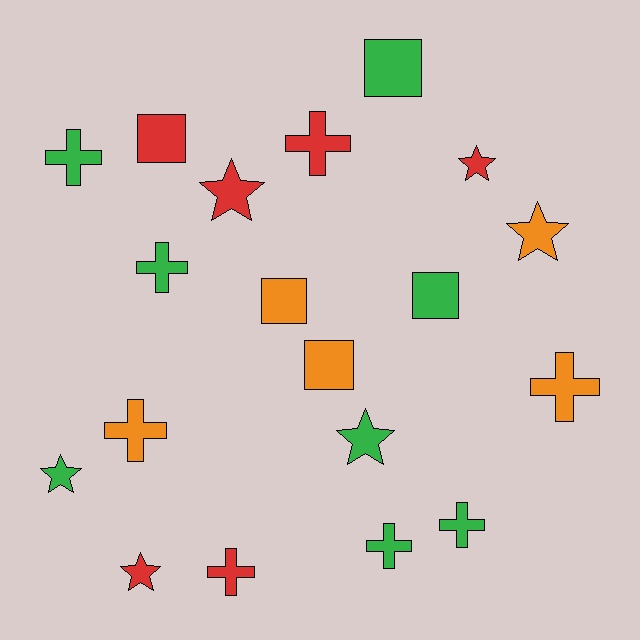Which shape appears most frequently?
Cross, with 8 objects.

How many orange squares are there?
There are 2 orange squares.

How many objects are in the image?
There are 19 objects.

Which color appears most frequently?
Green, with 8 objects.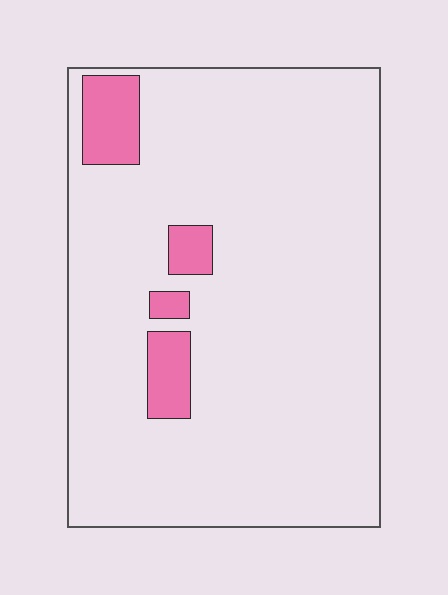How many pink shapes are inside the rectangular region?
4.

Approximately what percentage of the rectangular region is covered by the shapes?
Approximately 10%.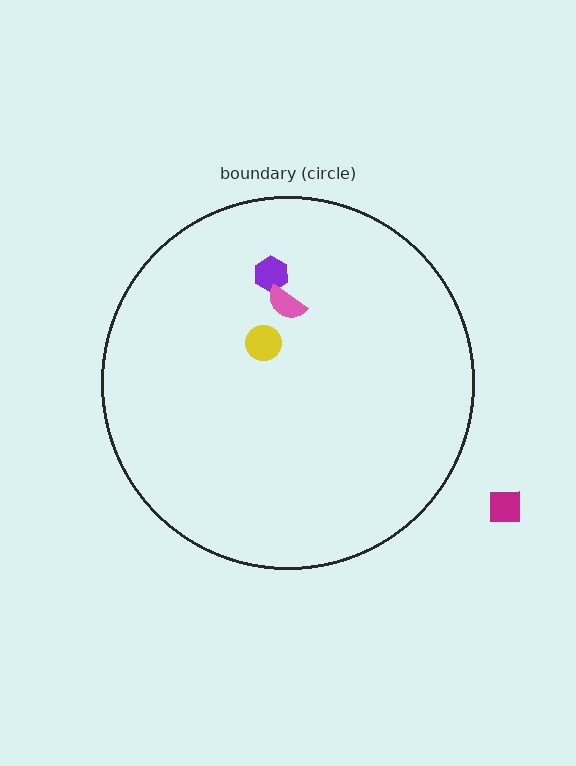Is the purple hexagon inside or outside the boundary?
Inside.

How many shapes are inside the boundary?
3 inside, 1 outside.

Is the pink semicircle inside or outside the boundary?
Inside.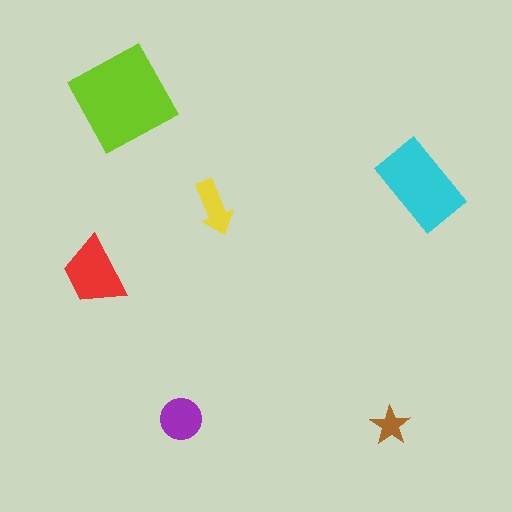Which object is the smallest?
The brown star.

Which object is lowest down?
The brown star is bottommost.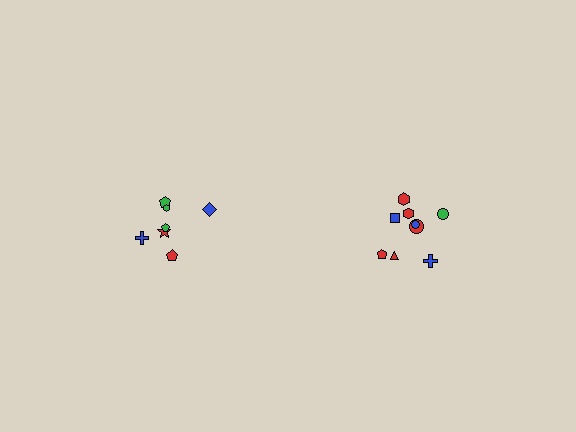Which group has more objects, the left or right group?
The right group.